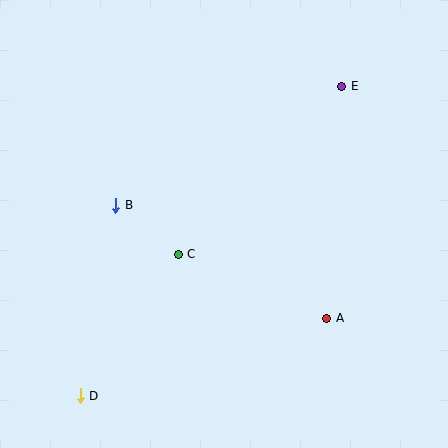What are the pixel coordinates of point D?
Point D is at (80, 396).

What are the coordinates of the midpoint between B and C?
The midpoint between B and C is at (147, 230).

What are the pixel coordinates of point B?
Point B is at (116, 205).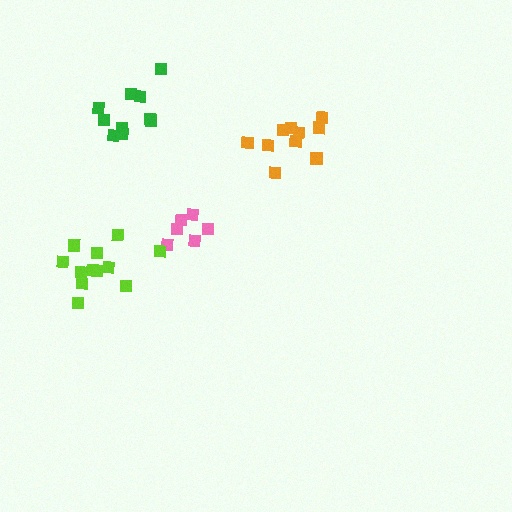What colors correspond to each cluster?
The clusters are colored: pink, green, orange, lime.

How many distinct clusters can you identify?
There are 4 distinct clusters.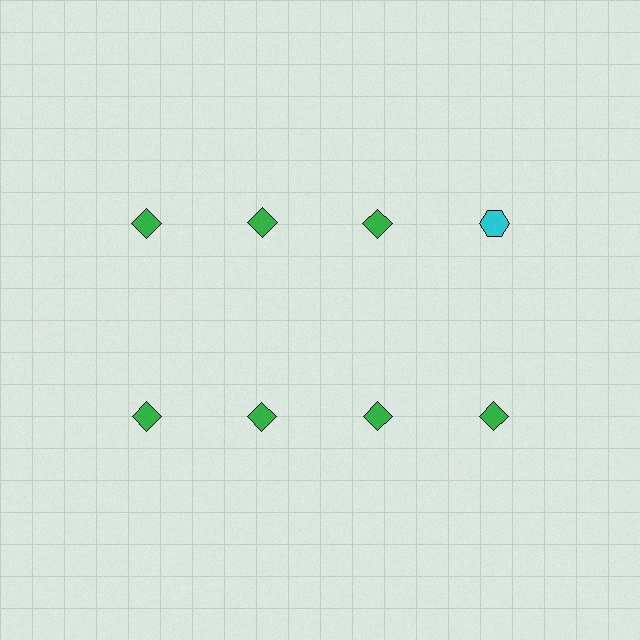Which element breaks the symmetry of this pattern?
The cyan hexagon in the top row, second from right column breaks the symmetry. All other shapes are green diamonds.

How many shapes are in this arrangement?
There are 8 shapes arranged in a grid pattern.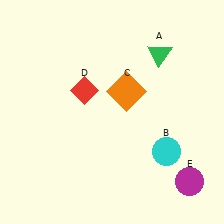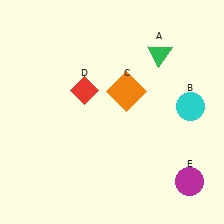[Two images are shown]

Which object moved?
The cyan circle (B) moved up.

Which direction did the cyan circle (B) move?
The cyan circle (B) moved up.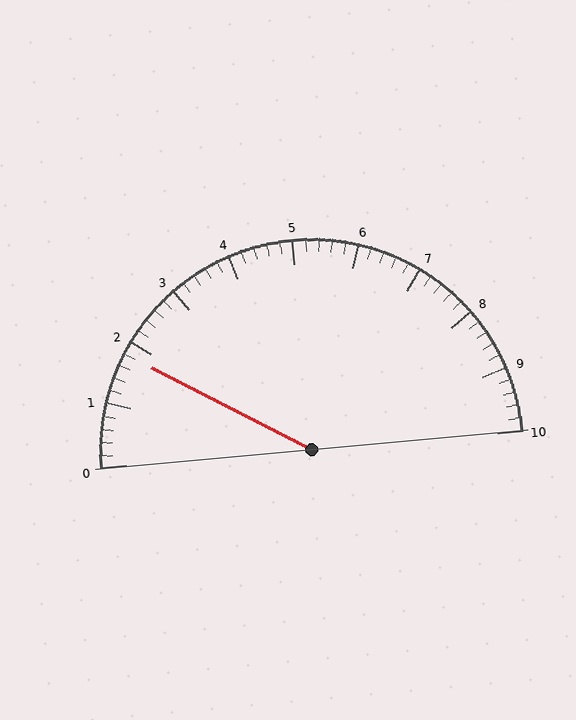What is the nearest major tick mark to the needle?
The nearest major tick mark is 2.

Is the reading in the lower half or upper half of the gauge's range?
The reading is in the lower half of the range (0 to 10).